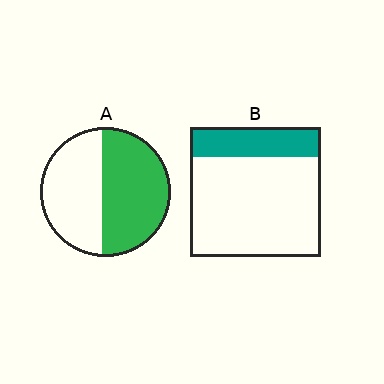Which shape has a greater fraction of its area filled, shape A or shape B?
Shape A.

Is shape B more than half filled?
No.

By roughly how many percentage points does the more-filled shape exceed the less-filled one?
By roughly 30 percentage points (A over B).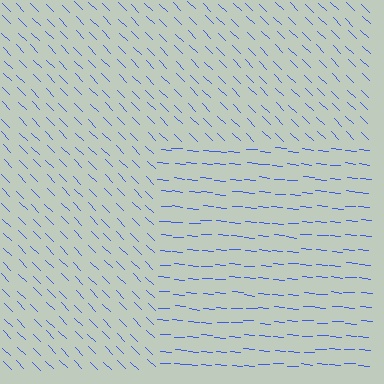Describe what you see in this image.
The image is filled with small blue line segments. A rectangle region in the image has lines oriented differently from the surrounding lines, creating a visible texture boundary.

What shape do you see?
I see a rectangle.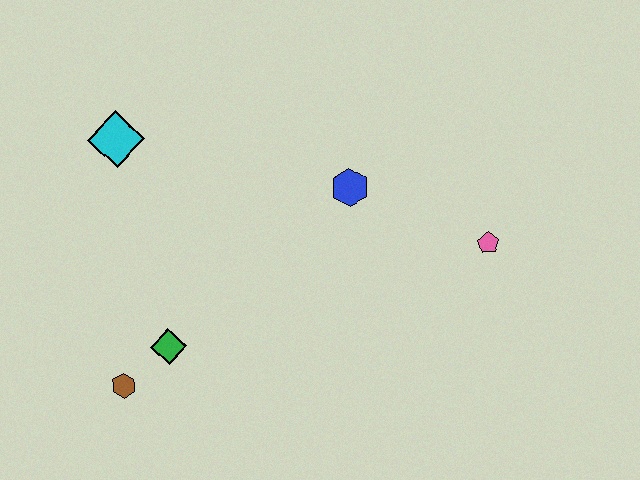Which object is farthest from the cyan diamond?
The pink pentagon is farthest from the cyan diamond.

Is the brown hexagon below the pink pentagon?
Yes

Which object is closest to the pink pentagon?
The blue hexagon is closest to the pink pentagon.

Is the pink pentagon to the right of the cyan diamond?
Yes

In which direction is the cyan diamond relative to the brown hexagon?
The cyan diamond is above the brown hexagon.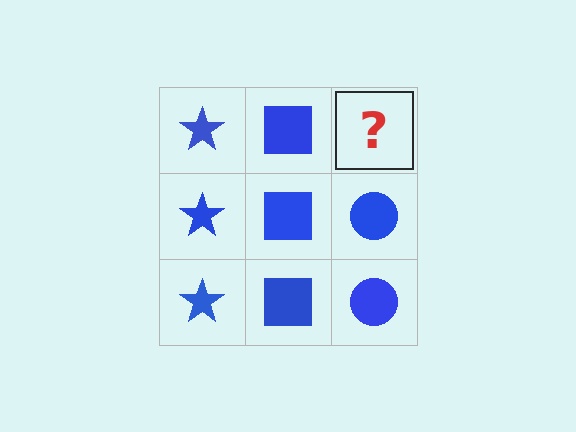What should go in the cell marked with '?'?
The missing cell should contain a blue circle.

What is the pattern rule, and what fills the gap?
The rule is that each column has a consistent shape. The gap should be filled with a blue circle.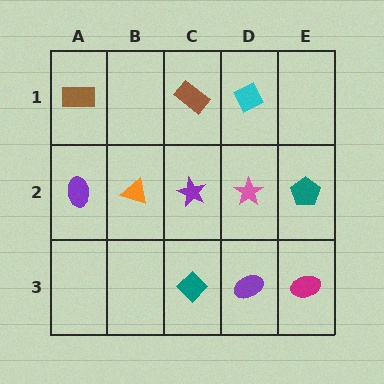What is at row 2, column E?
A teal pentagon.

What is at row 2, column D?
A pink star.